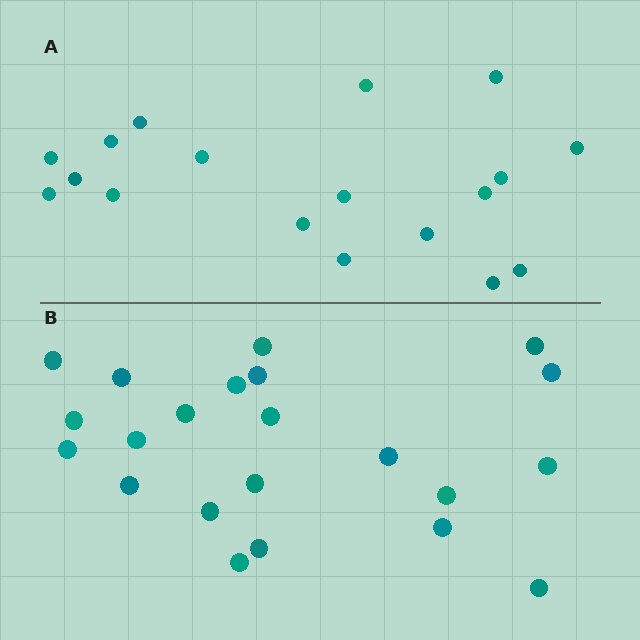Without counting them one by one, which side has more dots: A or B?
Region B (the bottom region) has more dots.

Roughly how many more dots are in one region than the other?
Region B has about 4 more dots than region A.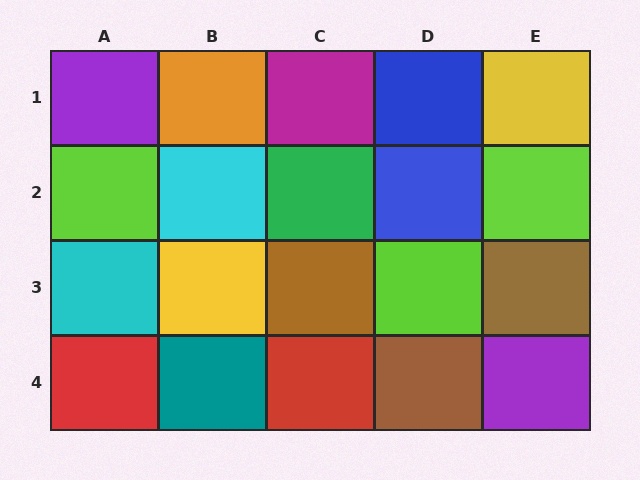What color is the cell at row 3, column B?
Yellow.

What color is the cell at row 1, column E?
Yellow.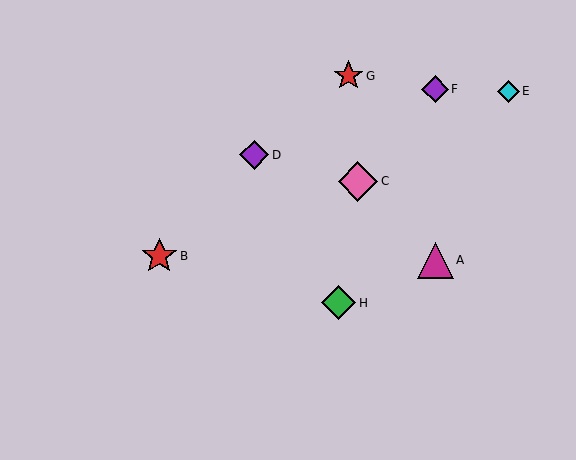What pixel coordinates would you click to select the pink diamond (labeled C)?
Click at (358, 181) to select the pink diamond C.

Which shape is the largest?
The pink diamond (labeled C) is the largest.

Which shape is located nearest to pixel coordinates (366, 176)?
The pink diamond (labeled C) at (358, 181) is nearest to that location.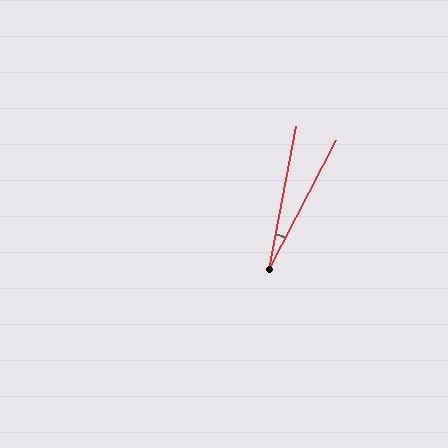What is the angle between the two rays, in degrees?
Approximately 17 degrees.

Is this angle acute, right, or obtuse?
It is acute.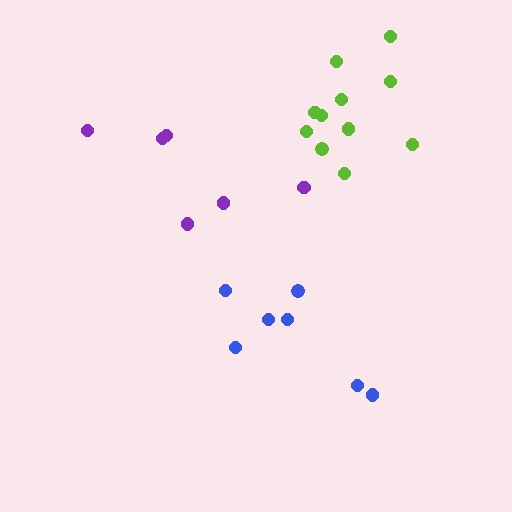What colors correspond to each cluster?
The clusters are colored: lime, blue, purple.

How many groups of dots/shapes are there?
There are 3 groups.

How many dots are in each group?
Group 1: 11 dots, Group 2: 7 dots, Group 3: 6 dots (24 total).